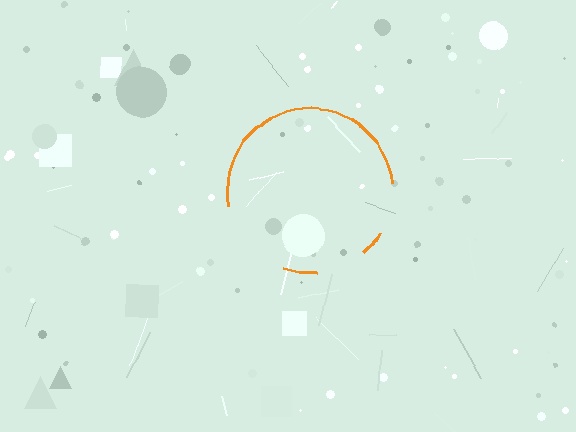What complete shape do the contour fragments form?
The contour fragments form a circle.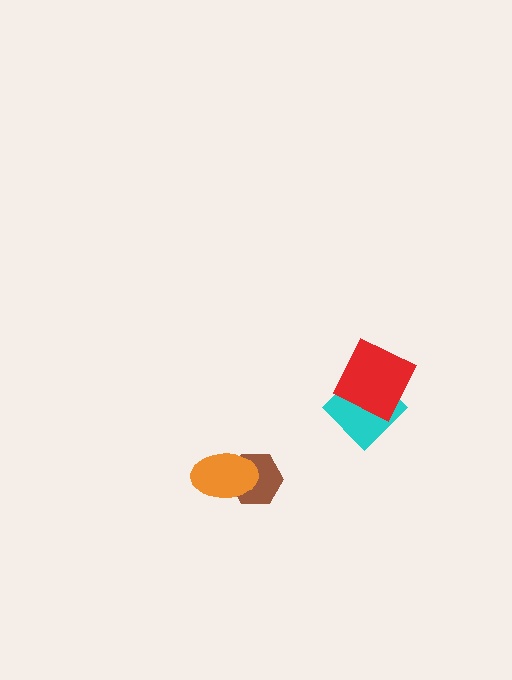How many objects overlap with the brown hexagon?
1 object overlaps with the brown hexagon.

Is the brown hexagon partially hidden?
Yes, it is partially covered by another shape.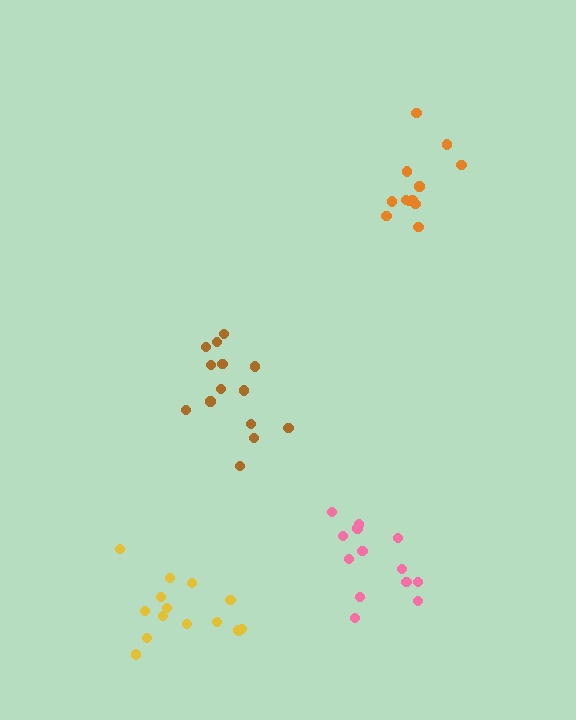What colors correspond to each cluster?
The clusters are colored: pink, orange, yellow, brown.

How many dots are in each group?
Group 1: 13 dots, Group 2: 12 dots, Group 3: 14 dots, Group 4: 14 dots (53 total).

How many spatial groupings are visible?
There are 4 spatial groupings.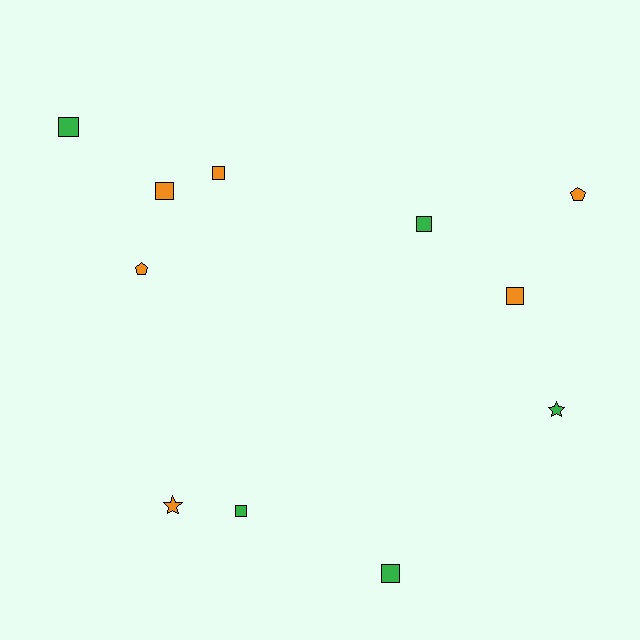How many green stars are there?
There is 1 green star.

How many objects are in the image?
There are 11 objects.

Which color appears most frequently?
Orange, with 6 objects.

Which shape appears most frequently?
Square, with 7 objects.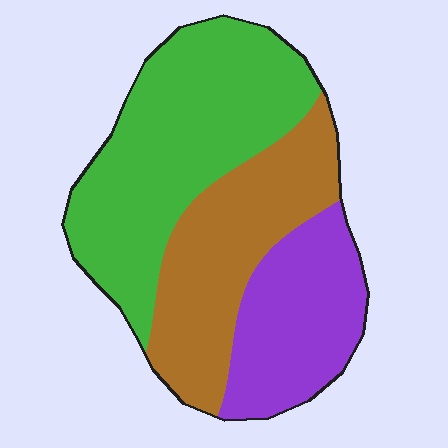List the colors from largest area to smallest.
From largest to smallest: green, brown, purple.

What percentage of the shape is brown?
Brown takes up about one third (1/3) of the shape.